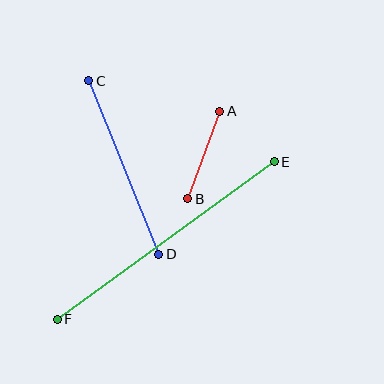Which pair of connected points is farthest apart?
Points E and F are farthest apart.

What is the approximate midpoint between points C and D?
The midpoint is at approximately (124, 168) pixels.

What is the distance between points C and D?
The distance is approximately 187 pixels.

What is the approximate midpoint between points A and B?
The midpoint is at approximately (204, 155) pixels.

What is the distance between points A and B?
The distance is approximately 93 pixels.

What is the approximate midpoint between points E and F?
The midpoint is at approximately (166, 241) pixels.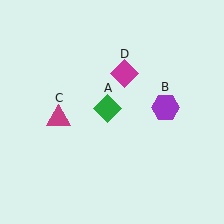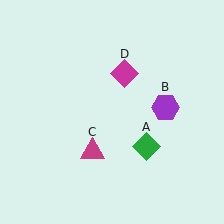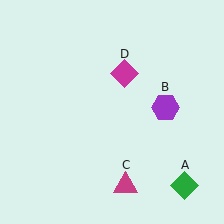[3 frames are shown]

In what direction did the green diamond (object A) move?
The green diamond (object A) moved down and to the right.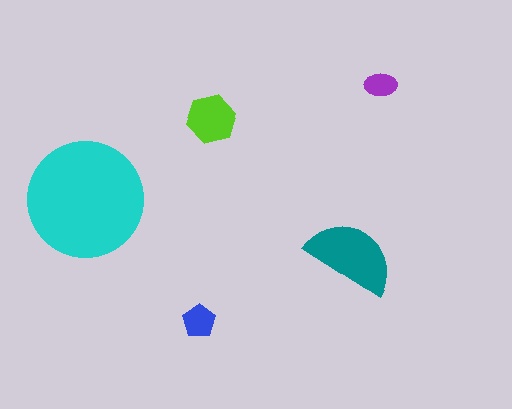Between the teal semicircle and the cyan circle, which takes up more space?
The cyan circle.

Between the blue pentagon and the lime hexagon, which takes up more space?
The lime hexagon.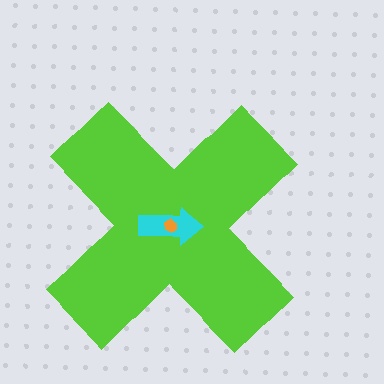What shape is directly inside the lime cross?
The cyan arrow.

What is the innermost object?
The orange hexagon.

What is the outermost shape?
The lime cross.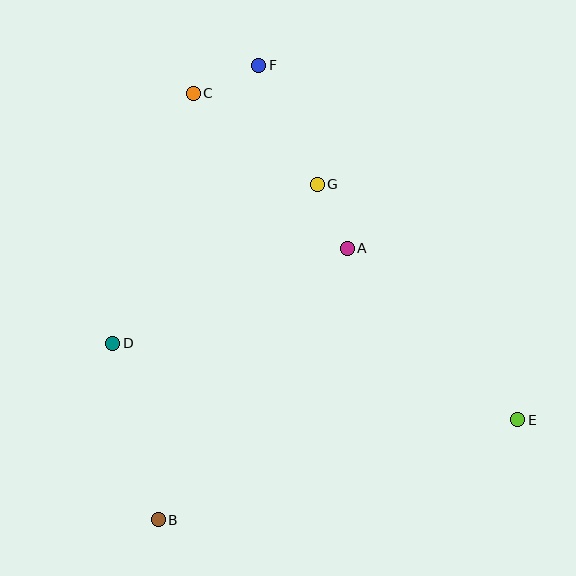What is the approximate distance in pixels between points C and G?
The distance between C and G is approximately 154 pixels.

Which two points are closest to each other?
Points A and G are closest to each other.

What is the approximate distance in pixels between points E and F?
The distance between E and F is approximately 439 pixels.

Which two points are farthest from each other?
Points B and F are farthest from each other.